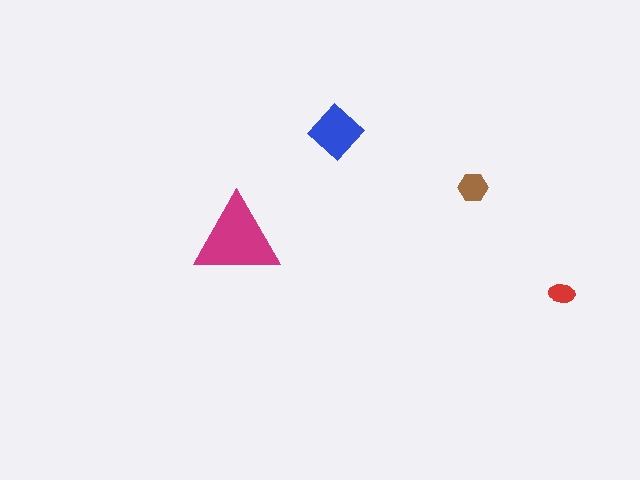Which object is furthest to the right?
The red ellipse is rightmost.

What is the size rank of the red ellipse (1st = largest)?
4th.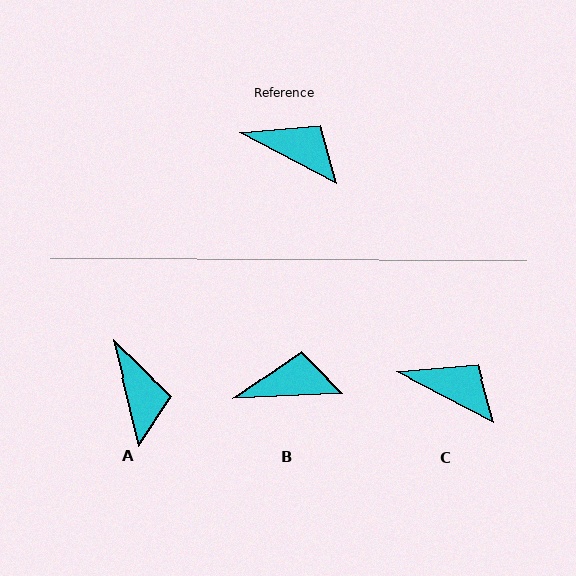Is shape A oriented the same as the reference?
No, it is off by about 49 degrees.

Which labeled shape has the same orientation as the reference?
C.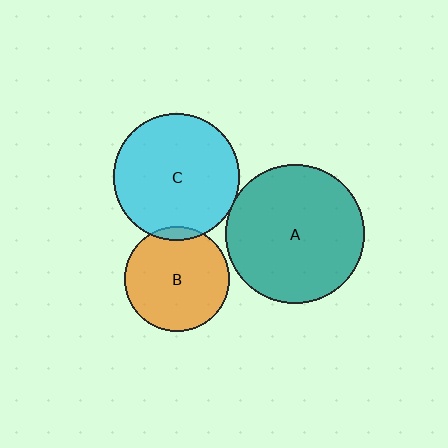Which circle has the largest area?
Circle A (teal).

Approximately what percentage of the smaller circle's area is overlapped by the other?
Approximately 5%.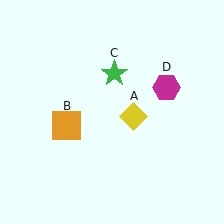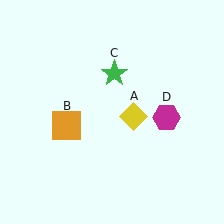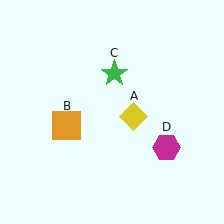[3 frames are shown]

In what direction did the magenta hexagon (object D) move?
The magenta hexagon (object D) moved down.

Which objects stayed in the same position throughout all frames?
Yellow diamond (object A) and orange square (object B) and green star (object C) remained stationary.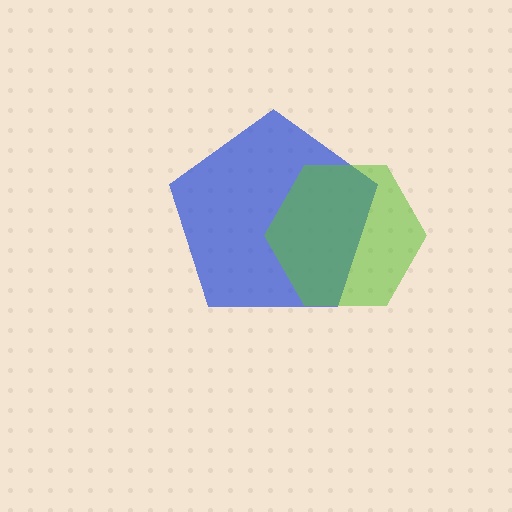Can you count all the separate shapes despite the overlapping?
Yes, there are 2 separate shapes.